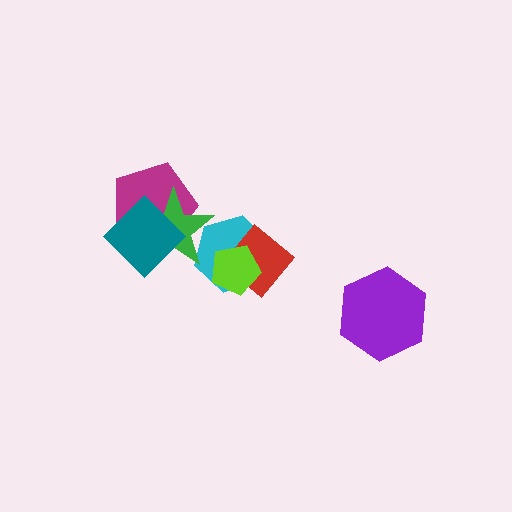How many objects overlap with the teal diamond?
2 objects overlap with the teal diamond.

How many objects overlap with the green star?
3 objects overlap with the green star.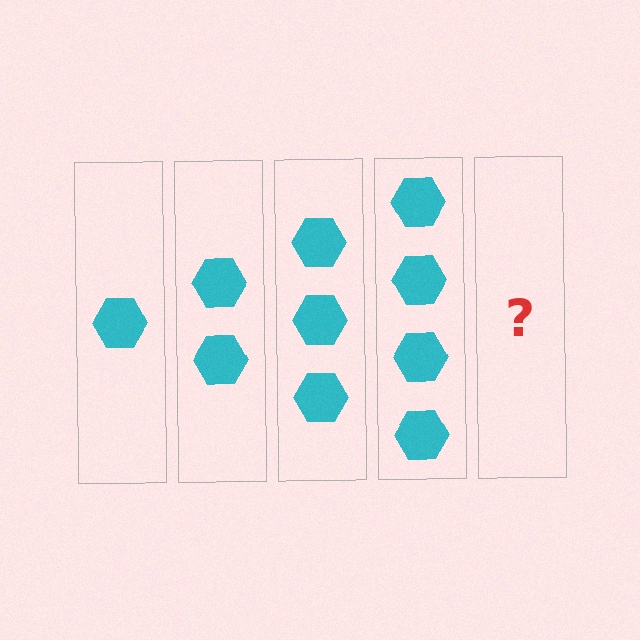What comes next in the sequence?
The next element should be 5 hexagons.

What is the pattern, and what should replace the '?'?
The pattern is that each step adds one more hexagon. The '?' should be 5 hexagons.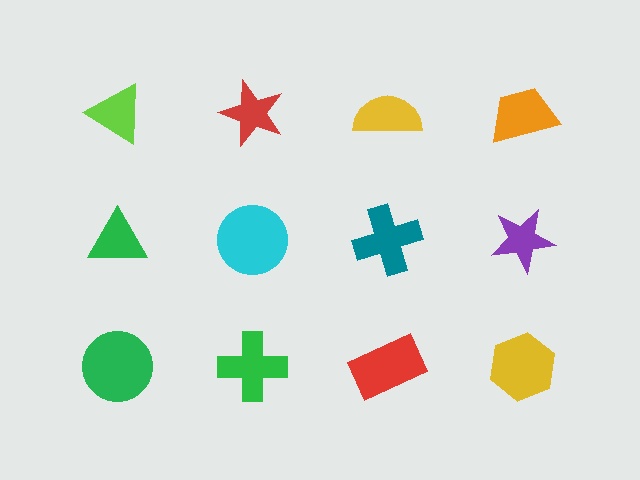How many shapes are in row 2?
4 shapes.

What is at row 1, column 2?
A red star.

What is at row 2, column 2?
A cyan circle.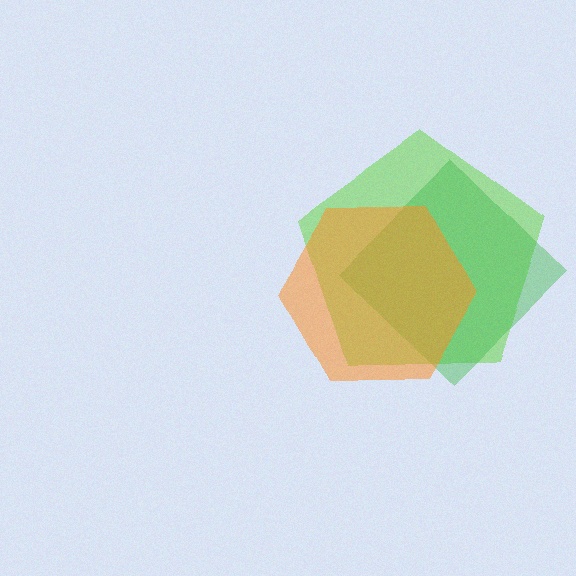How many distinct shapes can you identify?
There are 3 distinct shapes: a lime pentagon, a green diamond, an orange hexagon.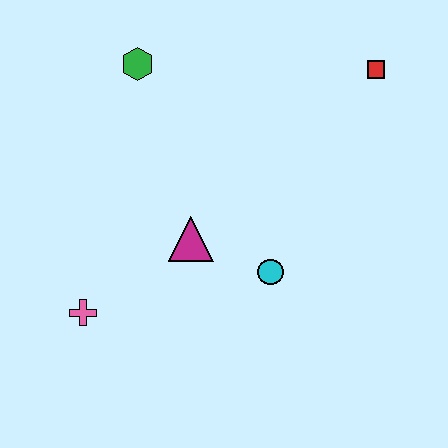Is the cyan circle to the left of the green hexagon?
No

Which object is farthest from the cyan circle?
The green hexagon is farthest from the cyan circle.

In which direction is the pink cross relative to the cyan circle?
The pink cross is to the left of the cyan circle.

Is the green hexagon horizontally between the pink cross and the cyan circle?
Yes